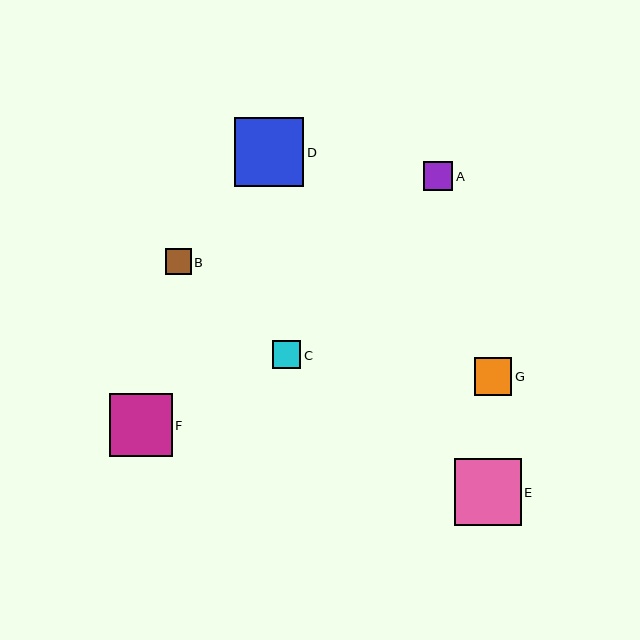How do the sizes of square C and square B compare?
Square C and square B are approximately the same size.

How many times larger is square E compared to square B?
Square E is approximately 2.6 times the size of square B.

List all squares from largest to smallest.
From largest to smallest: D, E, F, G, A, C, B.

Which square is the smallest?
Square B is the smallest with a size of approximately 26 pixels.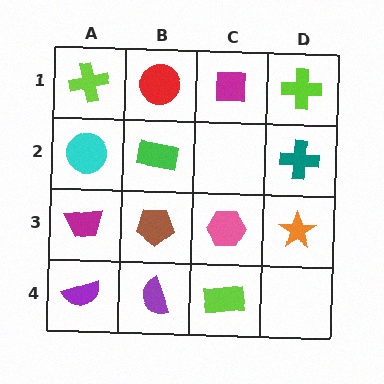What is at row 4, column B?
A purple semicircle.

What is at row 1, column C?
A magenta square.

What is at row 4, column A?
A purple semicircle.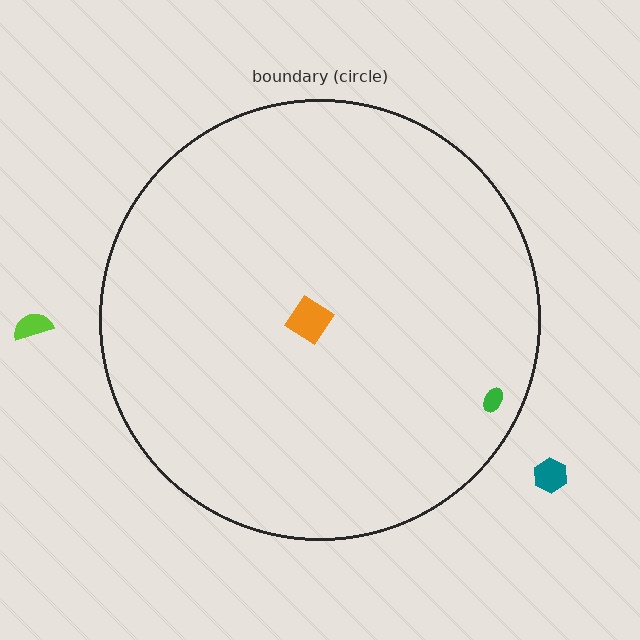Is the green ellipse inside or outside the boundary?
Inside.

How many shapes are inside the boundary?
2 inside, 2 outside.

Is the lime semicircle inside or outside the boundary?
Outside.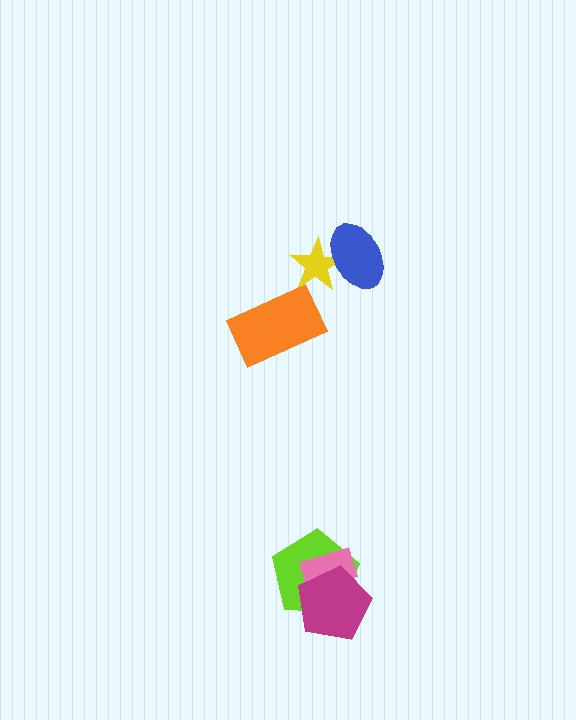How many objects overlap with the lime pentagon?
2 objects overlap with the lime pentagon.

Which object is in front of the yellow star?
The blue ellipse is in front of the yellow star.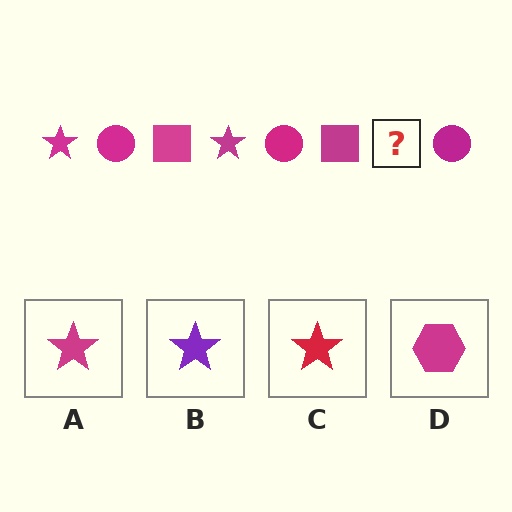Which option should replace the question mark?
Option A.